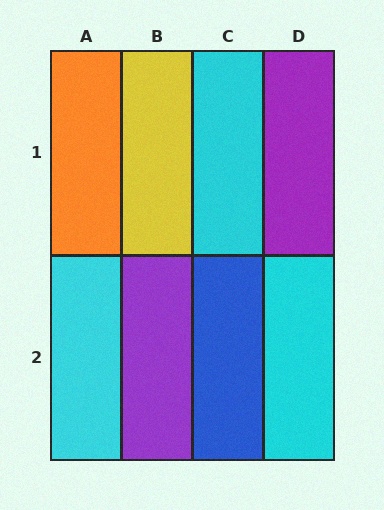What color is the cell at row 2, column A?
Cyan.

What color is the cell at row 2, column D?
Cyan.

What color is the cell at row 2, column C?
Blue.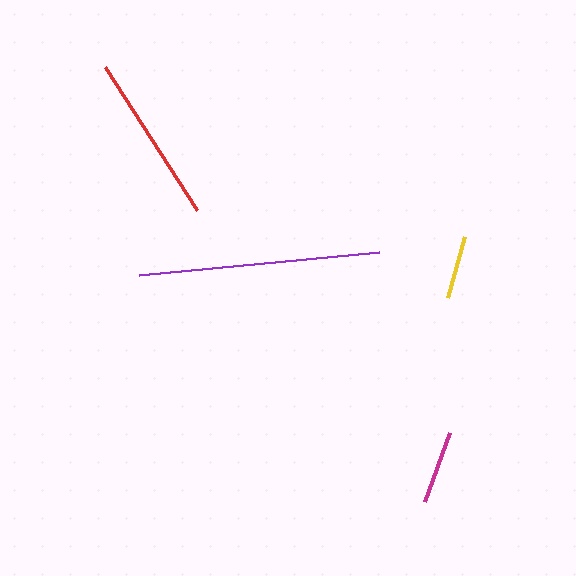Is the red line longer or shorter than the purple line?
The purple line is longer than the red line.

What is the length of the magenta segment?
The magenta segment is approximately 74 pixels long.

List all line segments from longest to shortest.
From longest to shortest: purple, red, magenta, yellow.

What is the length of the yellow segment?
The yellow segment is approximately 64 pixels long.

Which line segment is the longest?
The purple line is the longest at approximately 241 pixels.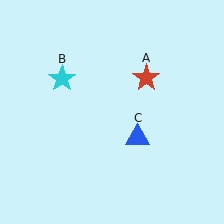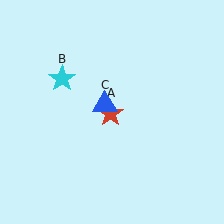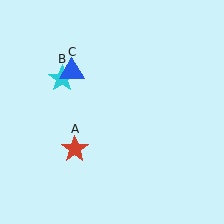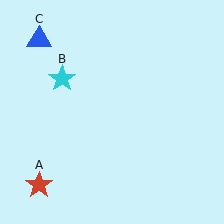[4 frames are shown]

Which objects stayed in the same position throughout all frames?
Cyan star (object B) remained stationary.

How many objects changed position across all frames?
2 objects changed position: red star (object A), blue triangle (object C).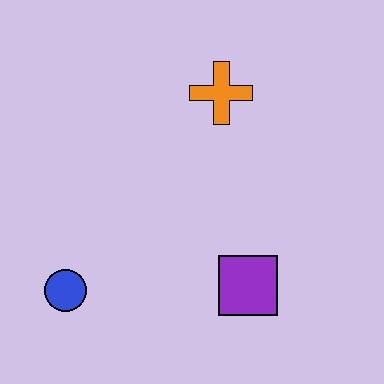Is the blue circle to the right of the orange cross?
No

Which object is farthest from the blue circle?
The orange cross is farthest from the blue circle.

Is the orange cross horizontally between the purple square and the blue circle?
Yes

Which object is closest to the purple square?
The blue circle is closest to the purple square.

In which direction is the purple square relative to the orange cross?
The purple square is below the orange cross.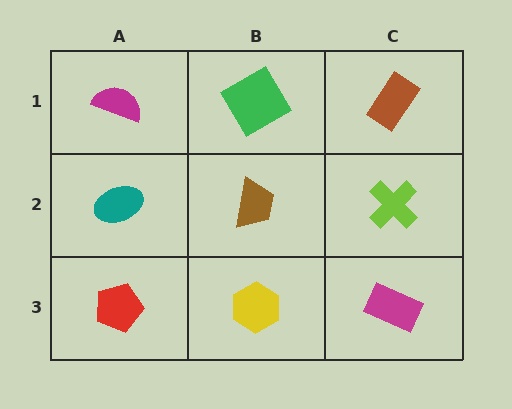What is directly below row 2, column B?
A yellow hexagon.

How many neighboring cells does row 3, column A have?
2.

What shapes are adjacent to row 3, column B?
A brown trapezoid (row 2, column B), a red pentagon (row 3, column A), a magenta rectangle (row 3, column C).